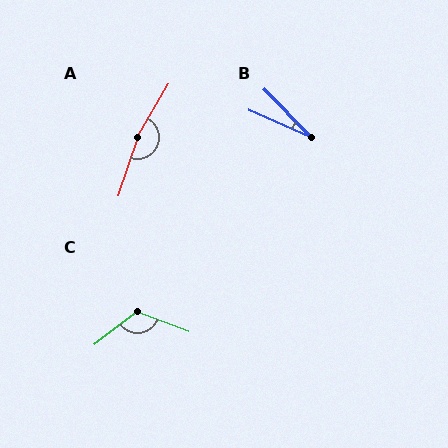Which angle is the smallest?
B, at approximately 21 degrees.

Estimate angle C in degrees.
Approximately 121 degrees.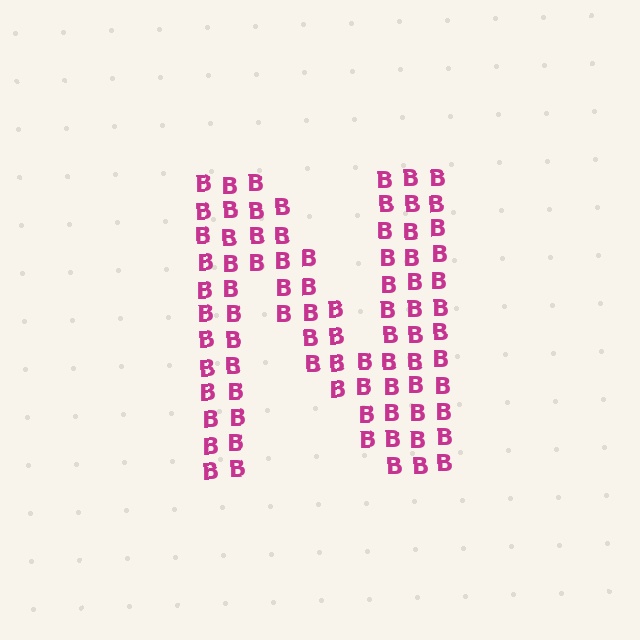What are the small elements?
The small elements are letter B's.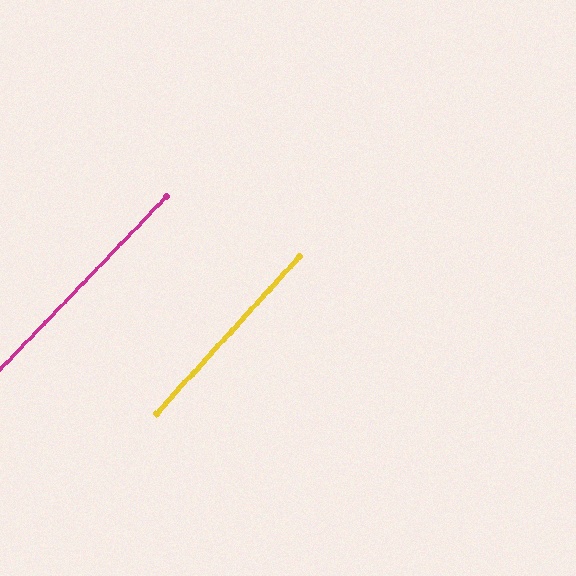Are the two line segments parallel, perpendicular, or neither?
Parallel — their directions differ by only 1.6°.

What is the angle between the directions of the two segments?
Approximately 2 degrees.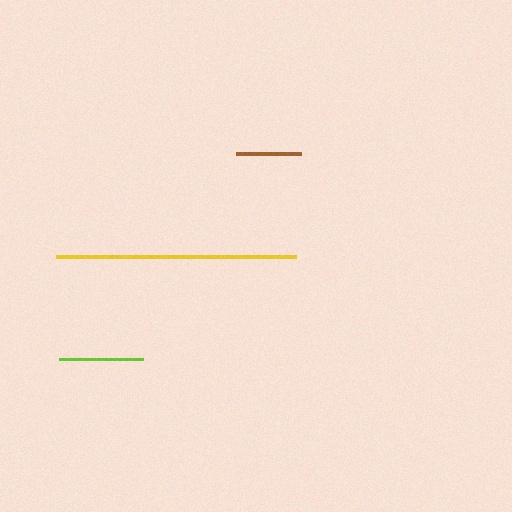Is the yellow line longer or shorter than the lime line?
The yellow line is longer than the lime line.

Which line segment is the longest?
The yellow line is the longest at approximately 239 pixels.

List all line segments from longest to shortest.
From longest to shortest: yellow, lime, brown.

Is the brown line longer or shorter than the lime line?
The lime line is longer than the brown line.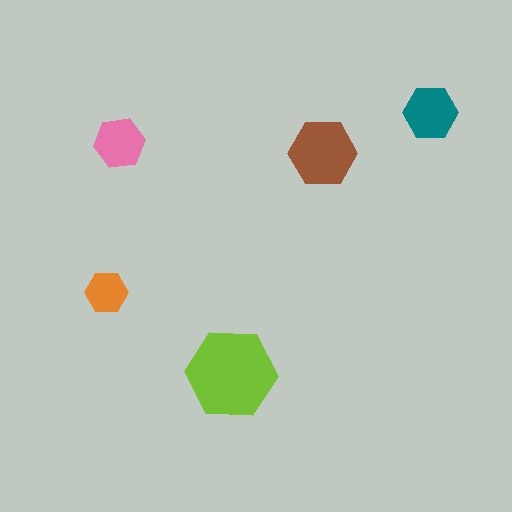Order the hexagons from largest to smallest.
the lime one, the brown one, the teal one, the pink one, the orange one.